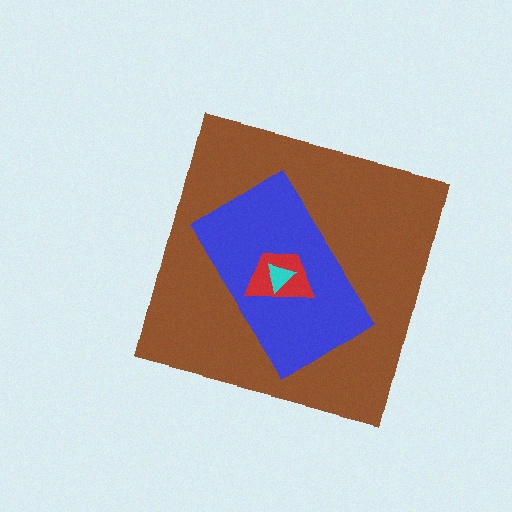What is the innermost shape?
The cyan triangle.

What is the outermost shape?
The brown square.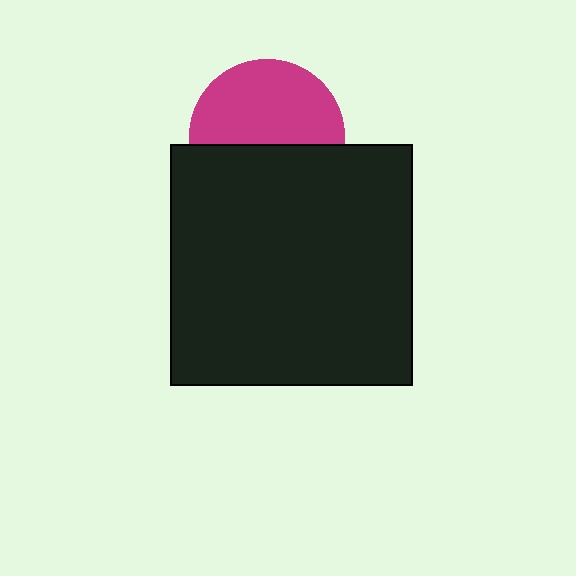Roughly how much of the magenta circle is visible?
About half of it is visible (roughly 55%).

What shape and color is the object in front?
The object in front is a black square.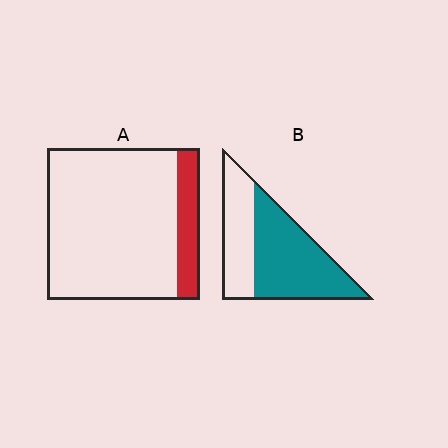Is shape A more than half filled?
No.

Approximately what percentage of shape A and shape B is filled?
A is approximately 15% and B is approximately 60%.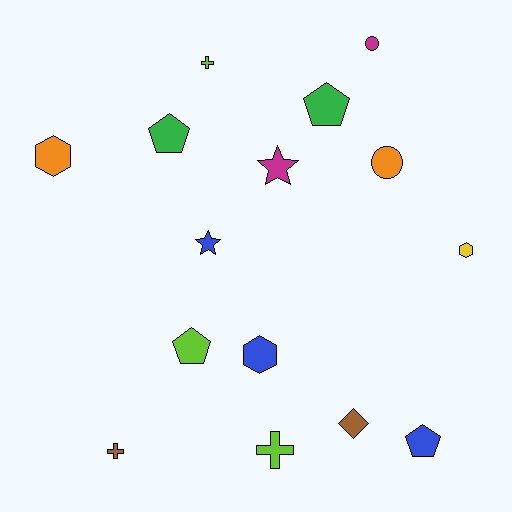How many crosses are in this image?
There are 3 crosses.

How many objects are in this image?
There are 15 objects.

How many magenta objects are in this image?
There are 2 magenta objects.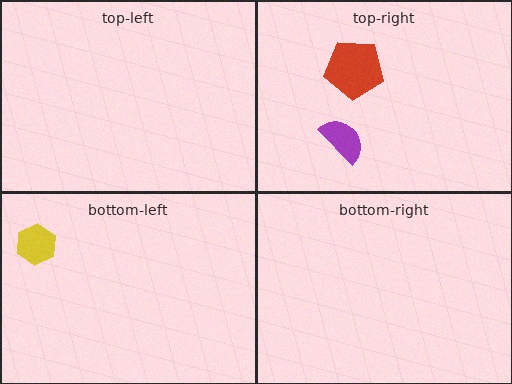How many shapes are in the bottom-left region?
1.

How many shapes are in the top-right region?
2.